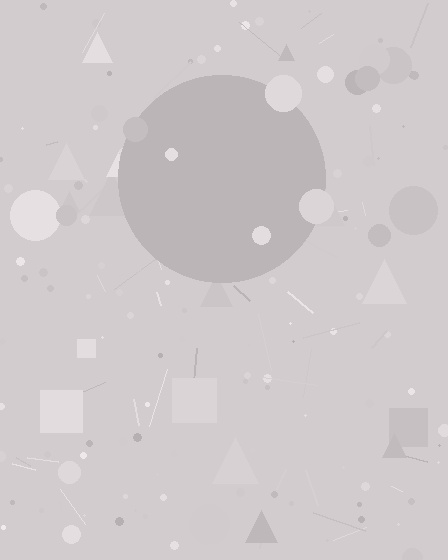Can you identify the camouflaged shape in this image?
The camouflaged shape is a circle.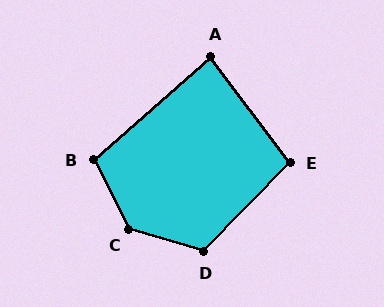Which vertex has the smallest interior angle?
A, at approximately 86 degrees.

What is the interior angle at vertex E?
Approximately 99 degrees (obtuse).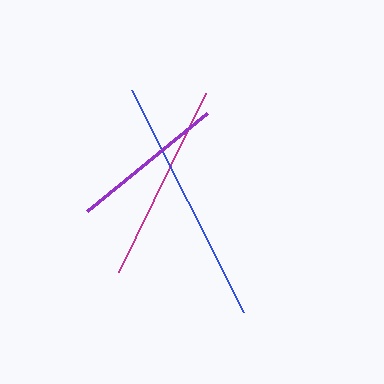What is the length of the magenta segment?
The magenta segment is approximately 199 pixels long.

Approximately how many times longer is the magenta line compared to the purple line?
The magenta line is approximately 1.3 times the length of the purple line.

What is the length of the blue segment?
The blue segment is approximately 248 pixels long.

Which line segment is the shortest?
The purple line is the shortest at approximately 155 pixels.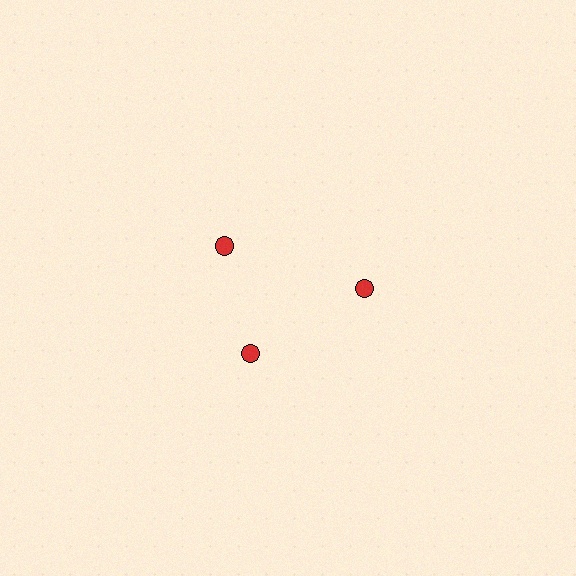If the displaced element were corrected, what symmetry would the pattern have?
It would have 3-fold rotational symmetry — the pattern would map onto itself every 120 degrees.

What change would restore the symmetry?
The symmetry would be restored by rotating it back into even spacing with its neighbors so that all 3 circles sit at equal angles and equal distance from the center.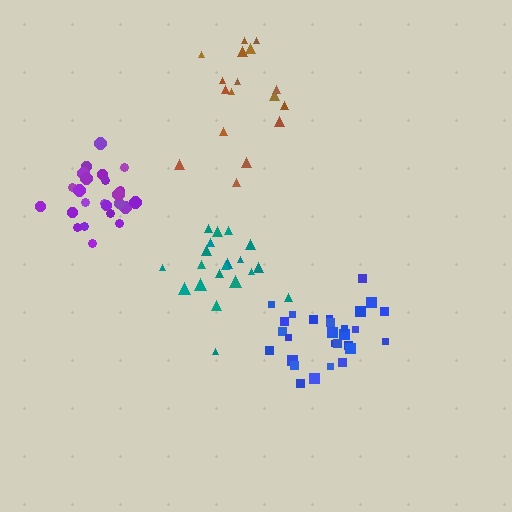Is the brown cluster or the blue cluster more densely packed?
Blue.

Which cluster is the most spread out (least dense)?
Brown.